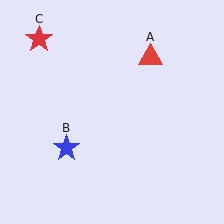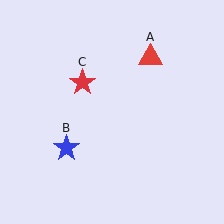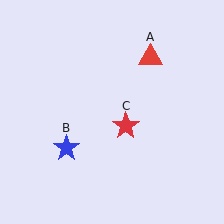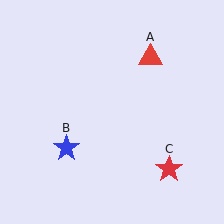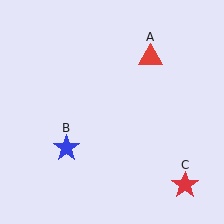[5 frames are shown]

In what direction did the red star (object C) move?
The red star (object C) moved down and to the right.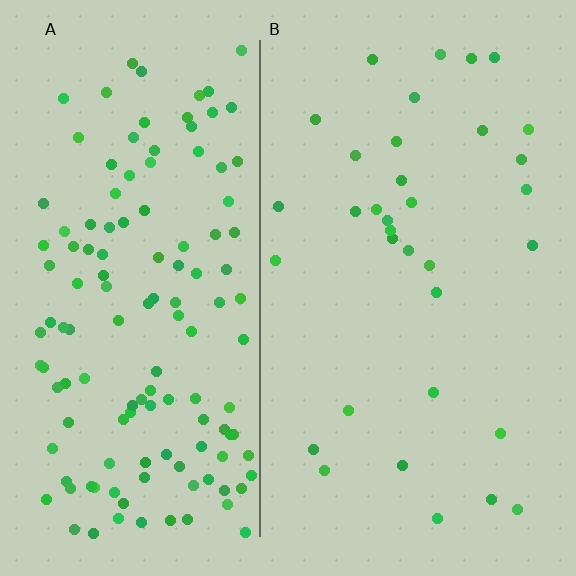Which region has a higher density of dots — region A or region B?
A (the left).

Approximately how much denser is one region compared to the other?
Approximately 4.0× — region A over region B.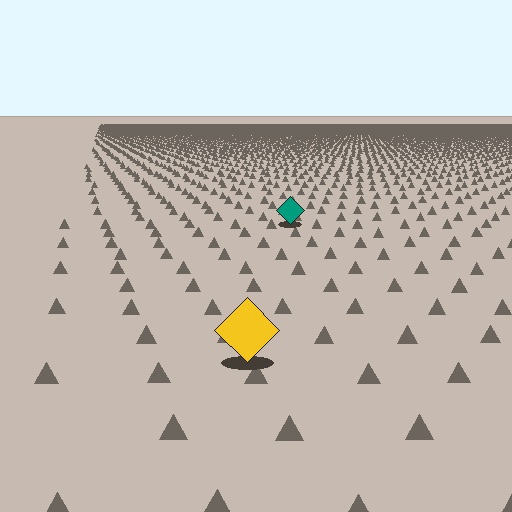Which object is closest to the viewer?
The yellow diamond is closest. The texture marks near it are larger and more spread out.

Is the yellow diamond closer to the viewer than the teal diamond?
Yes. The yellow diamond is closer — you can tell from the texture gradient: the ground texture is coarser near it.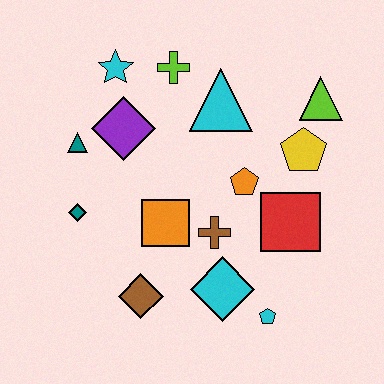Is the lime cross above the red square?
Yes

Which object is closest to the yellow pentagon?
The lime triangle is closest to the yellow pentagon.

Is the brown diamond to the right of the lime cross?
No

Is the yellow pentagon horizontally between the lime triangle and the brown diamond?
Yes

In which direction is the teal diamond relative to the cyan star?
The teal diamond is below the cyan star.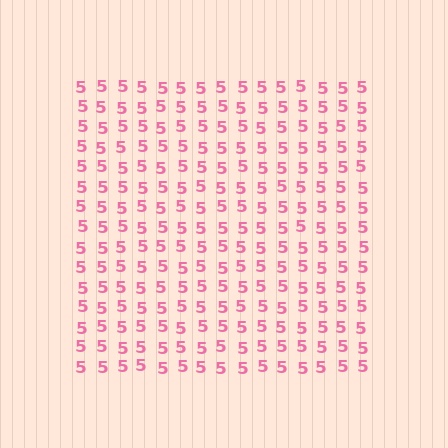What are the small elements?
The small elements are digit 5's.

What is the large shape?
The large shape is a square.